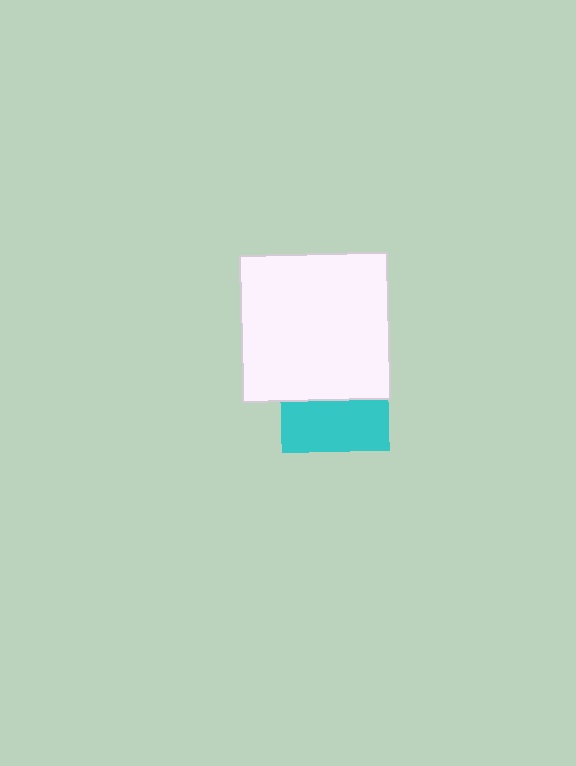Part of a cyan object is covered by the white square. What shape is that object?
It is a square.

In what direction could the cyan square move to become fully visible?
The cyan square could move down. That would shift it out from behind the white square entirely.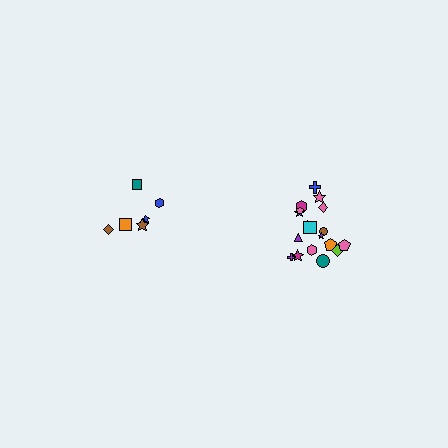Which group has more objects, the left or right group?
The right group.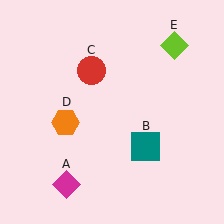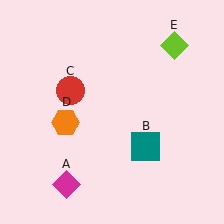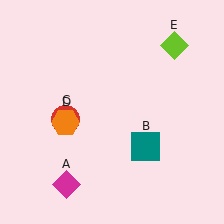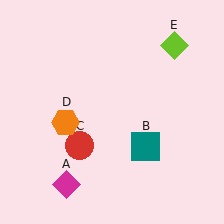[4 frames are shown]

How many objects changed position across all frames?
1 object changed position: red circle (object C).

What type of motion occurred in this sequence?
The red circle (object C) rotated counterclockwise around the center of the scene.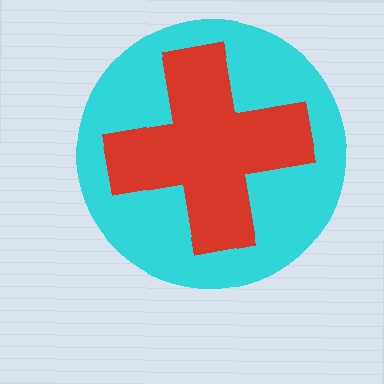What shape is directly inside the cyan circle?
The red cross.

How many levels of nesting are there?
2.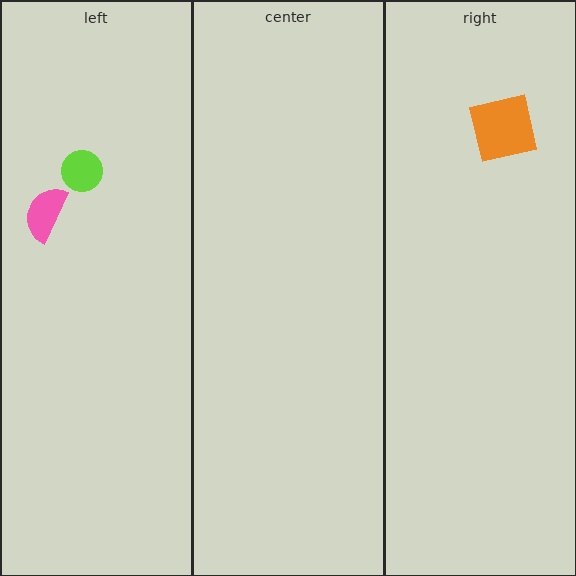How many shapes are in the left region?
2.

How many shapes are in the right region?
1.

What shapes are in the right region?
The orange square.